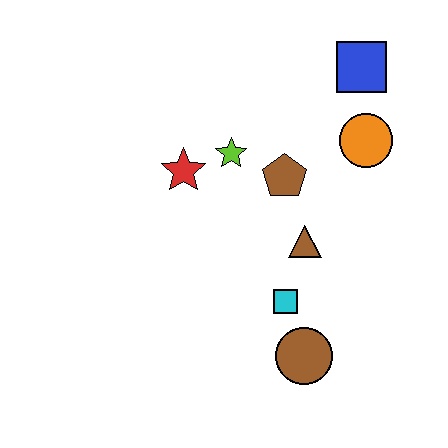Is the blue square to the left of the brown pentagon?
No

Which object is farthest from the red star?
The brown circle is farthest from the red star.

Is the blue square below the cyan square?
No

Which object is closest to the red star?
The lime star is closest to the red star.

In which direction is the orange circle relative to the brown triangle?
The orange circle is above the brown triangle.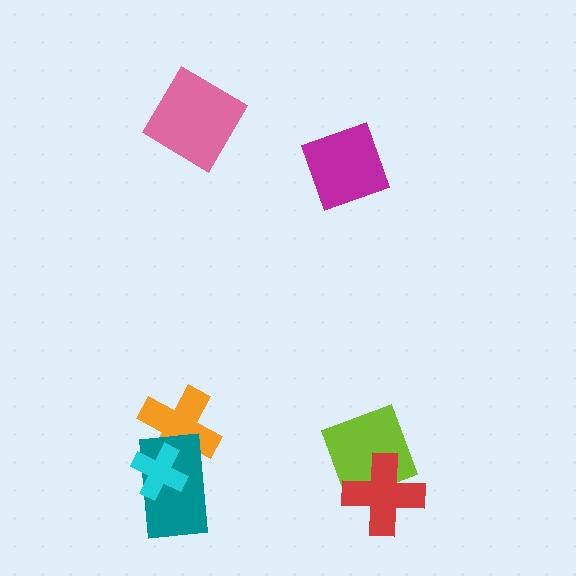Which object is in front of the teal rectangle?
The cyan cross is in front of the teal rectangle.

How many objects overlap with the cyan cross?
2 objects overlap with the cyan cross.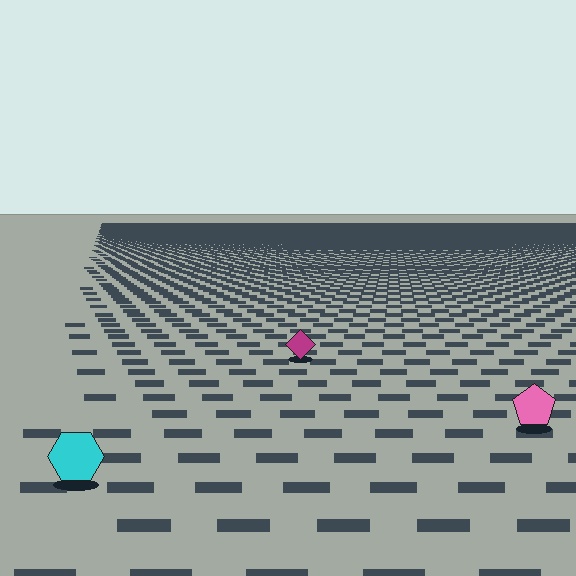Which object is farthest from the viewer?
The magenta diamond is farthest from the viewer. It appears smaller and the ground texture around it is denser.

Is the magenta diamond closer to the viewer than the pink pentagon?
No. The pink pentagon is closer — you can tell from the texture gradient: the ground texture is coarser near it.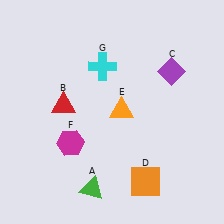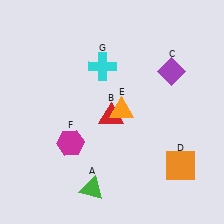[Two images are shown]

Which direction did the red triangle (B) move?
The red triangle (B) moved right.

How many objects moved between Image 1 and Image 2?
2 objects moved between the two images.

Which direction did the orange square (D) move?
The orange square (D) moved right.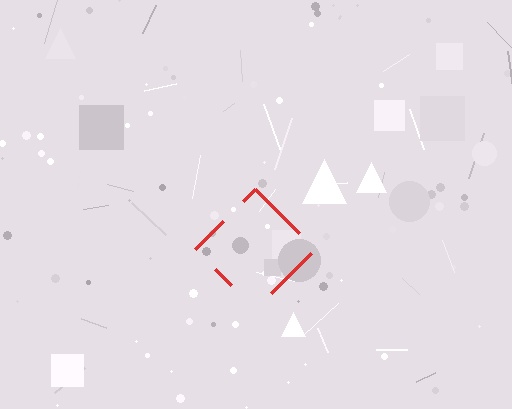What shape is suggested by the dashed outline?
The dashed outline suggests a diamond.